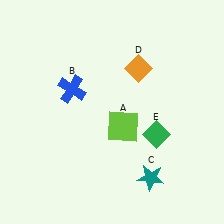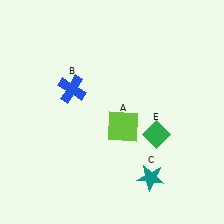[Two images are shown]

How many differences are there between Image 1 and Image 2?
There is 1 difference between the two images.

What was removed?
The orange diamond (D) was removed in Image 2.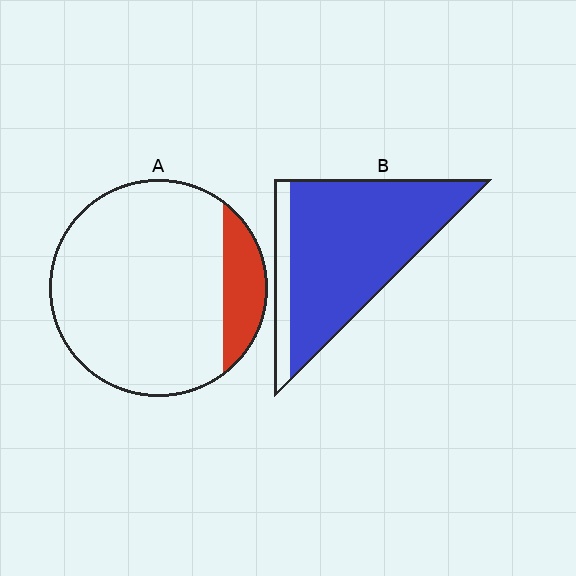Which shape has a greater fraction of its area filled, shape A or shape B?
Shape B.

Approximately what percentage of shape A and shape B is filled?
A is approximately 15% and B is approximately 85%.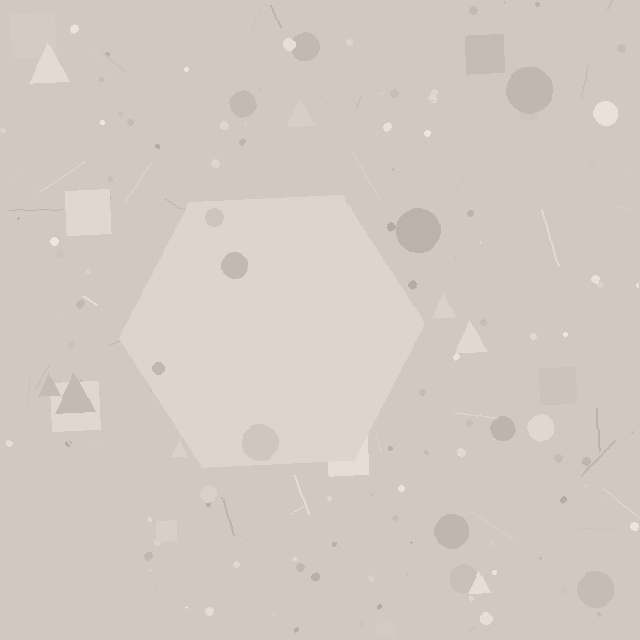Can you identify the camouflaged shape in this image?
The camouflaged shape is a hexagon.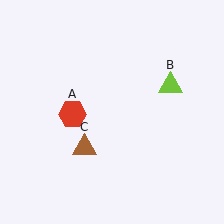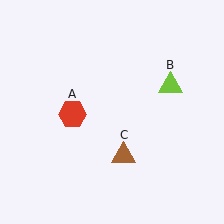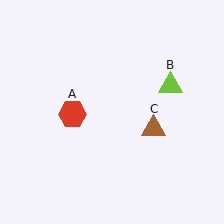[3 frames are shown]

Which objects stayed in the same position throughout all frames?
Red hexagon (object A) and lime triangle (object B) remained stationary.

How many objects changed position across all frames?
1 object changed position: brown triangle (object C).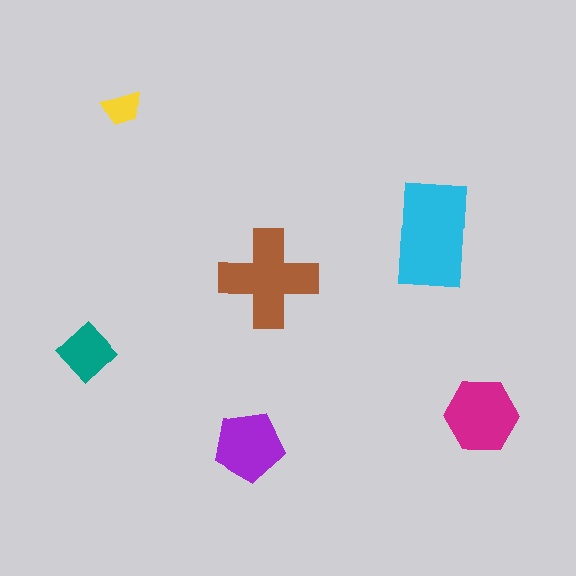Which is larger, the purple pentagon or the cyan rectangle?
The cyan rectangle.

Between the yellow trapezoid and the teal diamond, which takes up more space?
The teal diamond.